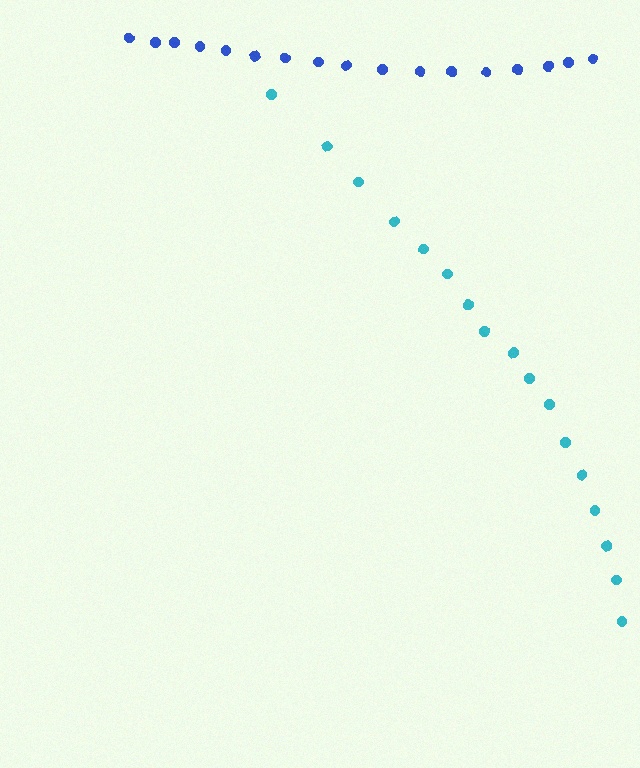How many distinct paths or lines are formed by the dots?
There are 2 distinct paths.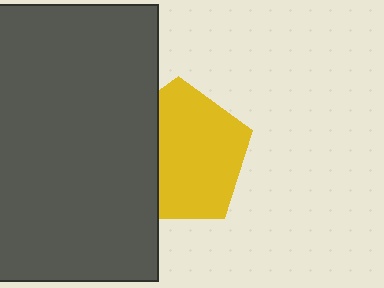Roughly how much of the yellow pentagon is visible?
Most of it is visible (roughly 67%).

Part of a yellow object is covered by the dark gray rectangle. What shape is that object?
It is a pentagon.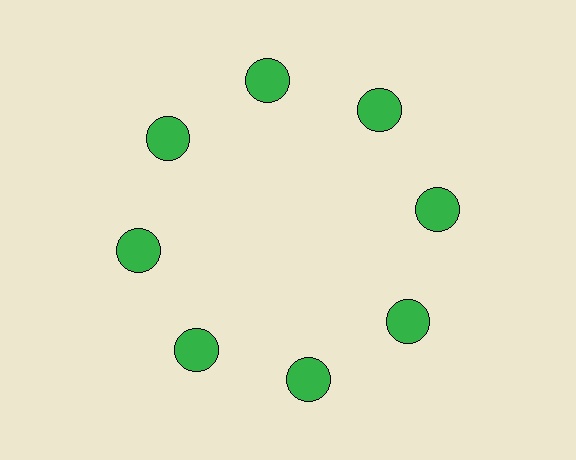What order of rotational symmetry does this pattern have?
This pattern has 8-fold rotational symmetry.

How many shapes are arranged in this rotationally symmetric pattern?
There are 8 shapes, arranged in 8 groups of 1.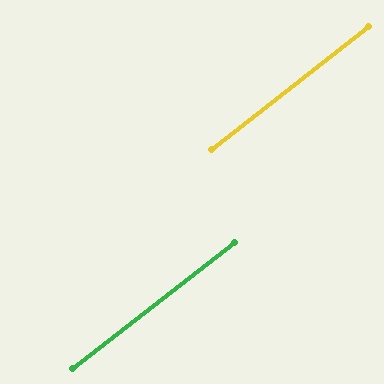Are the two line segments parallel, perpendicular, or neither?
Parallel — their directions differ by only 0.3°.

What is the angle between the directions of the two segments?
Approximately 0 degrees.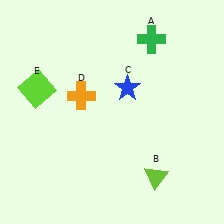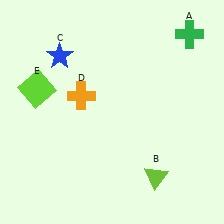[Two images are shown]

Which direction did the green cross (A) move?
The green cross (A) moved right.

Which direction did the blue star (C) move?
The blue star (C) moved left.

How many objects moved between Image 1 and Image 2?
2 objects moved between the two images.